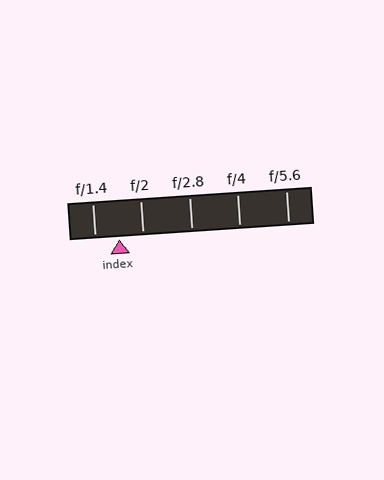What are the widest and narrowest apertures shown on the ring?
The widest aperture shown is f/1.4 and the narrowest is f/5.6.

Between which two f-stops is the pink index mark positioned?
The index mark is between f/1.4 and f/2.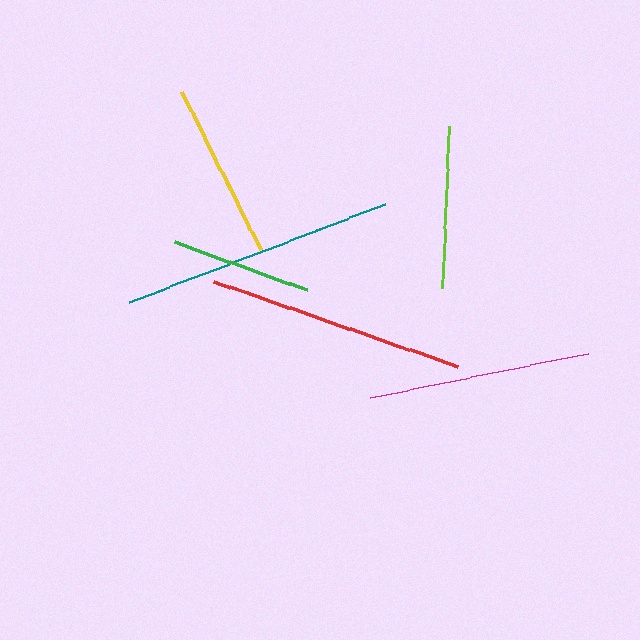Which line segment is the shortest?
The green line is the shortest at approximately 142 pixels.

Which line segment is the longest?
The teal line is the longest at approximately 275 pixels.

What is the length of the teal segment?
The teal segment is approximately 275 pixels long.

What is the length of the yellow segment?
The yellow segment is approximately 176 pixels long.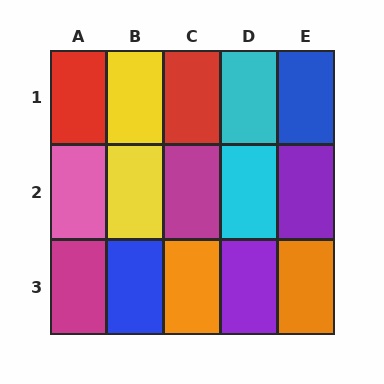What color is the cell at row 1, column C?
Red.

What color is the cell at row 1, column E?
Blue.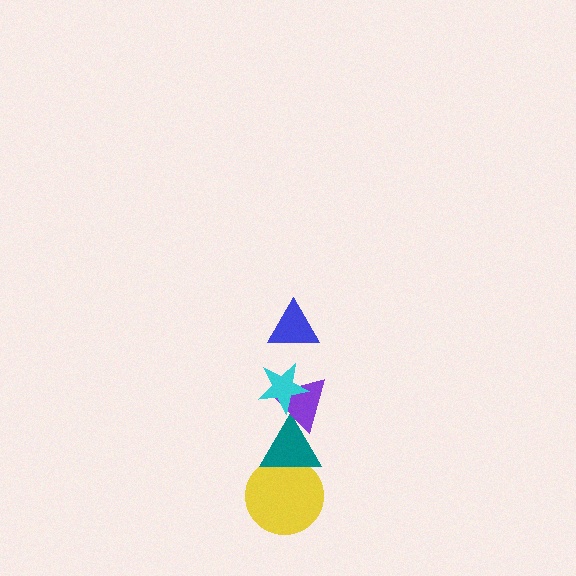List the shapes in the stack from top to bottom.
From top to bottom: the blue triangle, the cyan star, the purple triangle, the teal triangle, the yellow circle.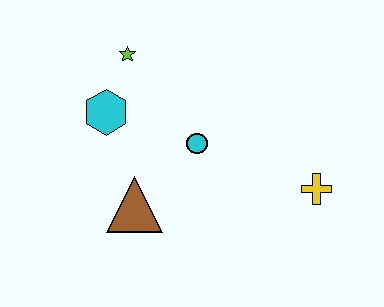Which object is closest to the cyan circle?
The brown triangle is closest to the cyan circle.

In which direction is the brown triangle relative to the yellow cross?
The brown triangle is to the left of the yellow cross.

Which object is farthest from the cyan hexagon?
The yellow cross is farthest from the cyan hexagon.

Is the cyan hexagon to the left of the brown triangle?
Yes